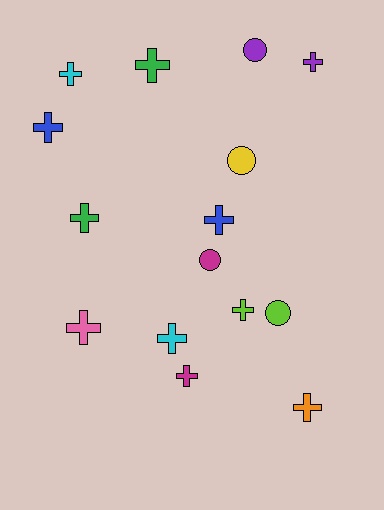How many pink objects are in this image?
There is 1 pink object.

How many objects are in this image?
There are 15 objects.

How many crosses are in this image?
There are 11 crosses.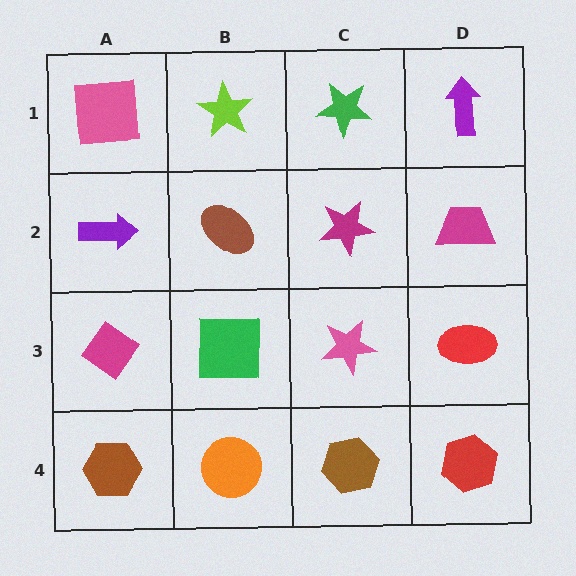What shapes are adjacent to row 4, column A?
A magenta diamond (row 3, column A), an orange circle (row 4, column B).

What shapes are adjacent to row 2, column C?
A green star (row 1, column C), a pink star (row 3, column C), a brown ellipse (row 2, column B), a magenta trapezoid (row 2, column D).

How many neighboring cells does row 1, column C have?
3.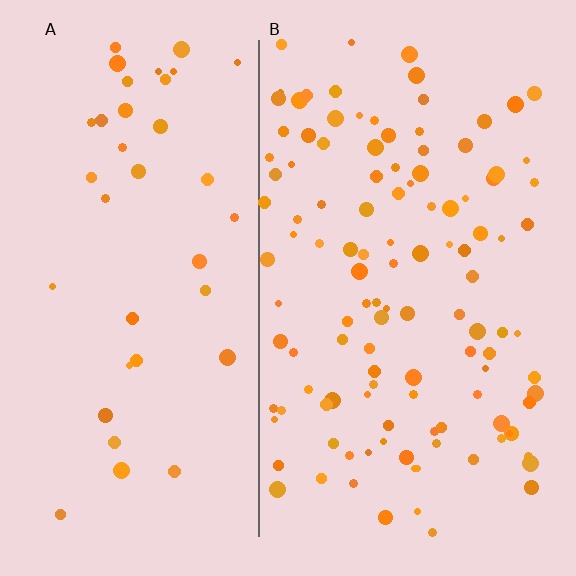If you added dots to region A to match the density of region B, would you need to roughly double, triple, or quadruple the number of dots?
Approximately triple.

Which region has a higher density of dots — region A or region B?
B (the right).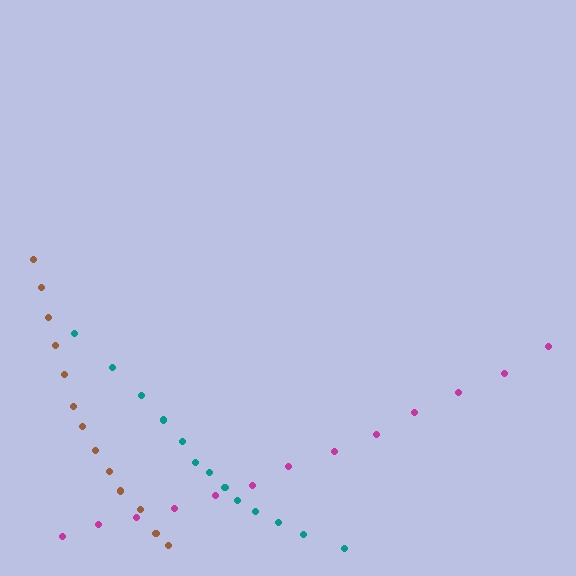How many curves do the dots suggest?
There are 3 distinct paths.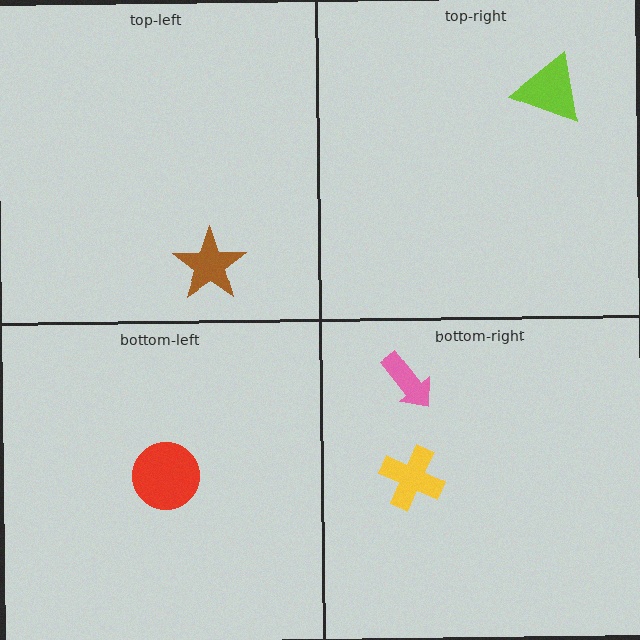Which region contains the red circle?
The bottom-left region.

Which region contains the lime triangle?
The top-right region.